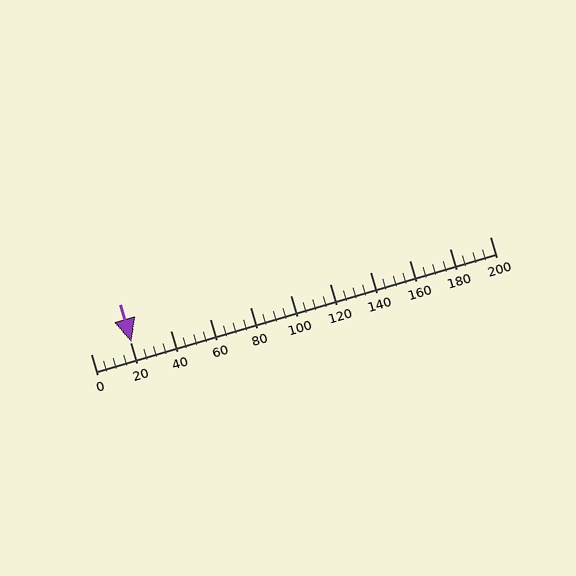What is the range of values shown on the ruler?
The ruler shows values from 0 to 200.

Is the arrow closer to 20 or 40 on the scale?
The arrow is closer to 20.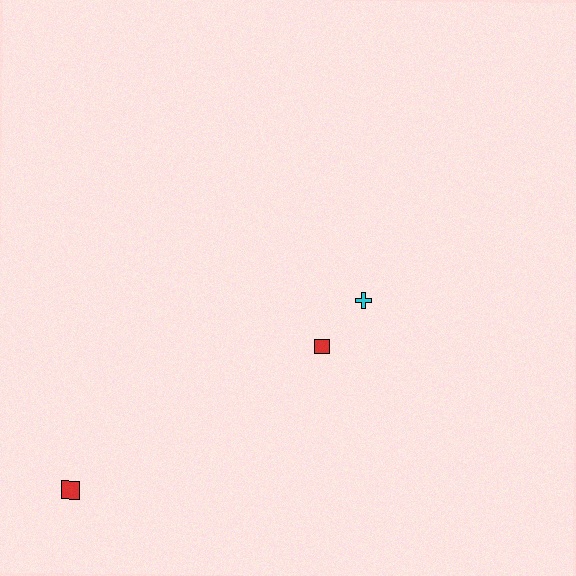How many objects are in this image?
There are 3 objects.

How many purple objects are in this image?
There are no purple objects.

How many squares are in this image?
There are 2 squares.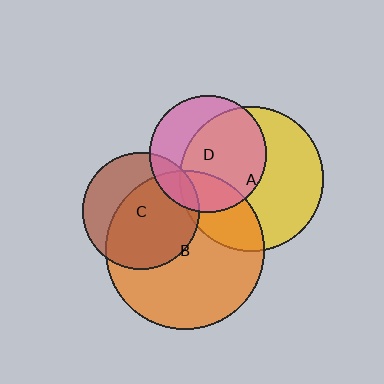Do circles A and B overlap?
Yes.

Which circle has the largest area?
Circle B (orange).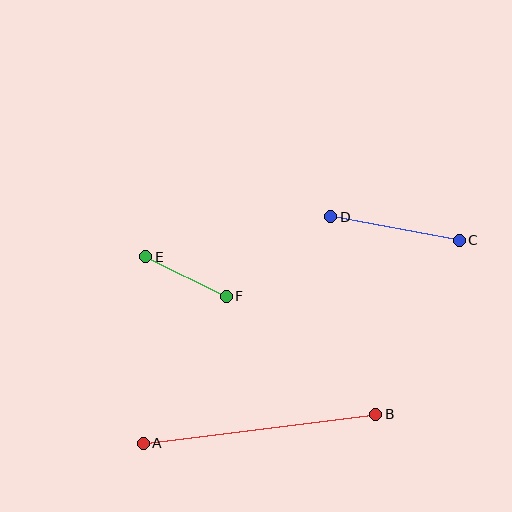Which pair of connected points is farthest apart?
Points A and B are farthest apart.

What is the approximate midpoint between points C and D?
The midpoint is at approximately (395, 228) pixels.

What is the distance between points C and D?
The distance is approximately 131 pixels.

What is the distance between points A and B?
The distance is approximately 234 pixels.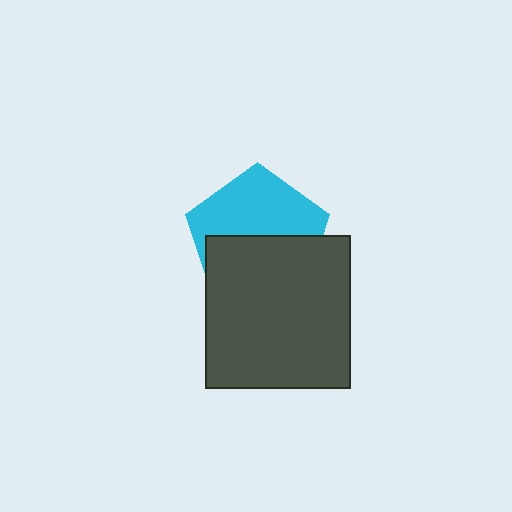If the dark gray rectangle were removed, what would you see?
You would see the complete cyan pentagon.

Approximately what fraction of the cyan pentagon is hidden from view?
Roughly 49% of the cyan pentagon is hidden behind the dark gray rectangle.